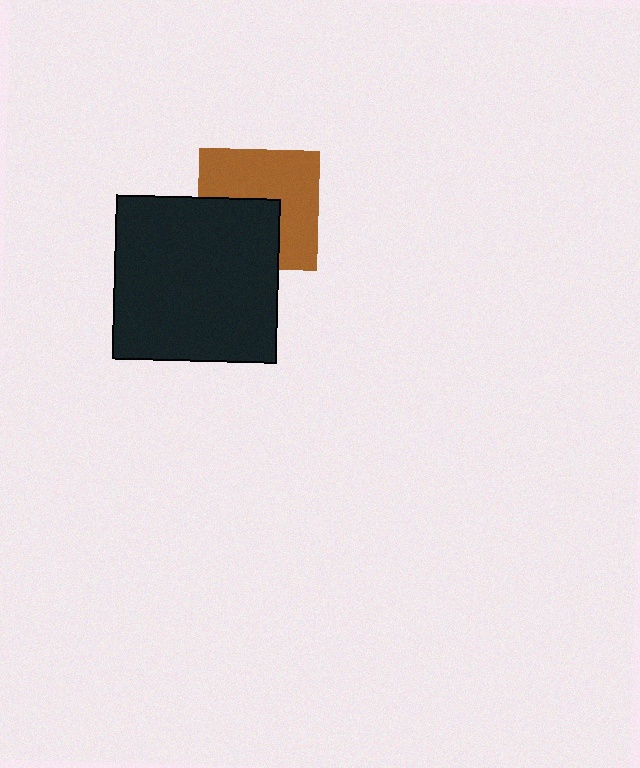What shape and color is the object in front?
The object in front is a black square.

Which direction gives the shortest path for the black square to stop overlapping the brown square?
Moving toward the lower-left gives the shortest separation.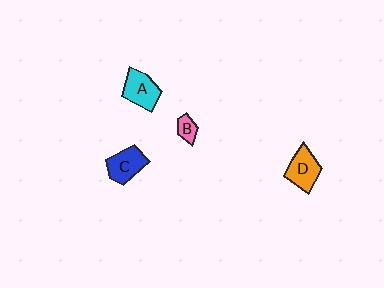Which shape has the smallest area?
Shape B (pink).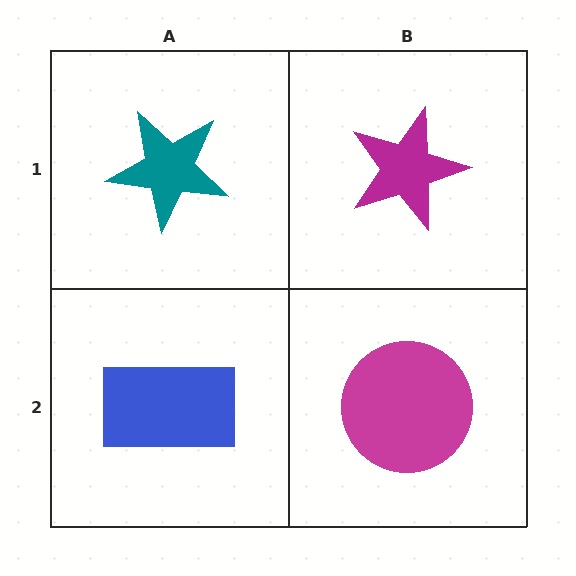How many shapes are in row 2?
2 shapes.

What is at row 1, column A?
A teal star.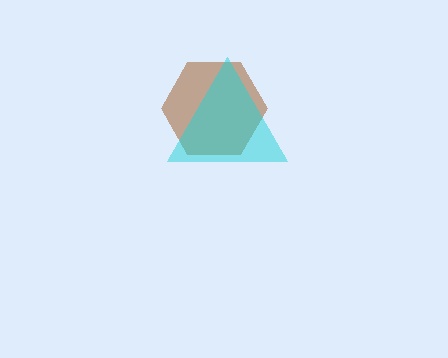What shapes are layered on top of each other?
The layered shapes are: a brown hexagon, a cyan triangle.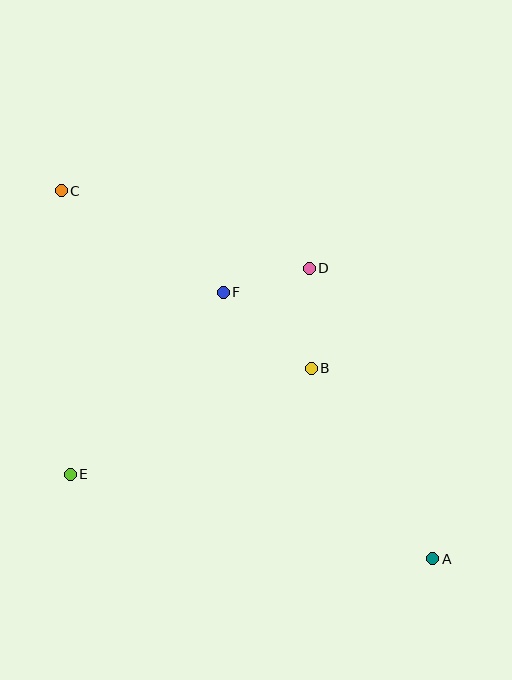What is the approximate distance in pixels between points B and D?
The distance between B and D is approximately 100 pixels.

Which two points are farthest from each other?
Points A and C are farthest from each other.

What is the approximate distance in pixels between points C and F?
The distance between C and F is approximately 192 pixels.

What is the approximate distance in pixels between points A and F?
The distance between A and F is approximately 339 pixels.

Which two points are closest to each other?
Points D and F are closest to each other.